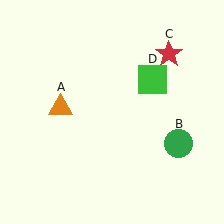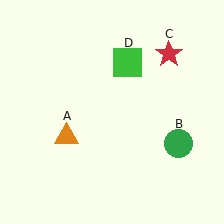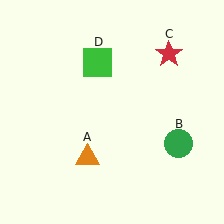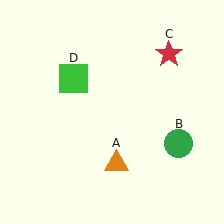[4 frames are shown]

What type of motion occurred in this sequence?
The orange triangle (object A), green square (object D) rotated counterclockwise around the center of the scene.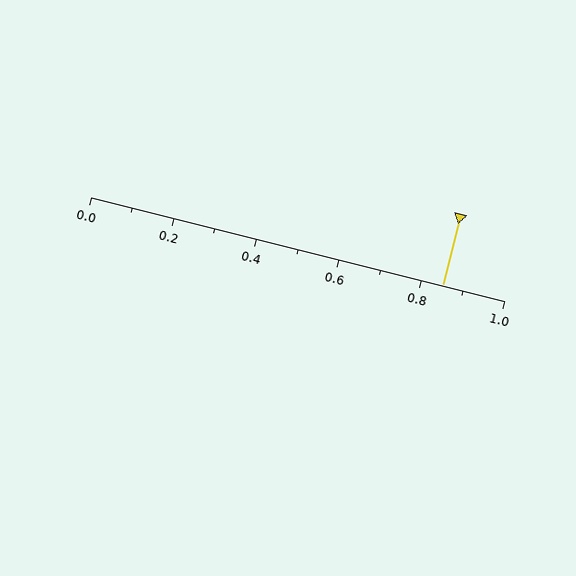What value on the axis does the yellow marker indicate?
The marker indicates approximately 0.85.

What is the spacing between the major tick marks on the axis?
The major ticks are spaced 0.2 apart.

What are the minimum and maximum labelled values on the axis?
The axis runs from 0.0 to 1.0.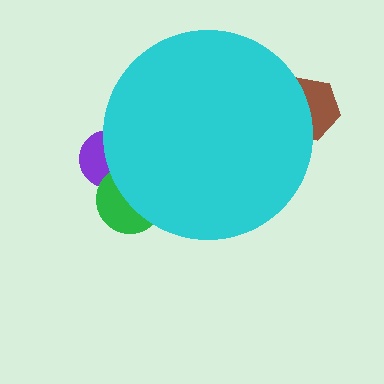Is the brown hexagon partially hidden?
Yes, the brown hexagon is partially hidden behind the cyan circle.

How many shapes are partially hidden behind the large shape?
3 shapes are partially hidden.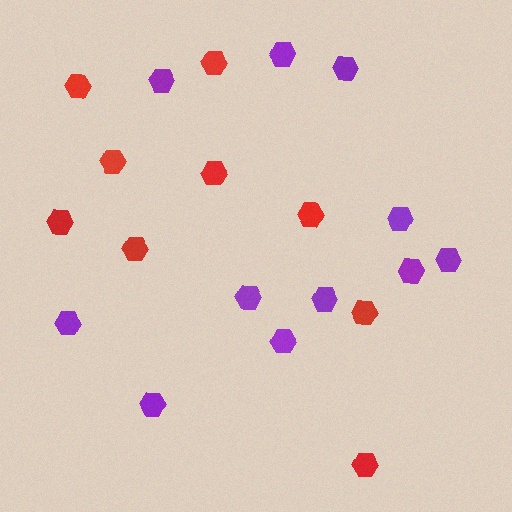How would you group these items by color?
There are 2 groups: one group of red hexagons (9) and one group of purple hexagons (11).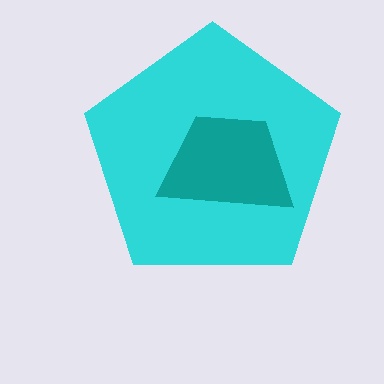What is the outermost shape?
The cyan pentagon.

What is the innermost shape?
The teal trapezoid.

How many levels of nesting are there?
2.